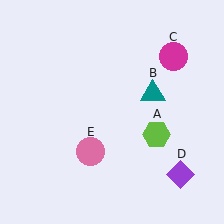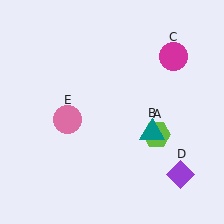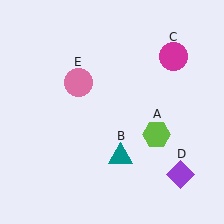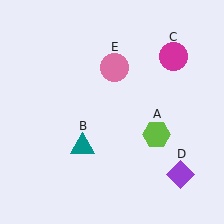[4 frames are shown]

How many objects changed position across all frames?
2 objects changed position: teal triangle (object B), pink circle (object E).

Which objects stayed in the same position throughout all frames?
Lime hexagon (object A) and magenta circle (object C) and purple diamond (object D) remained stationary.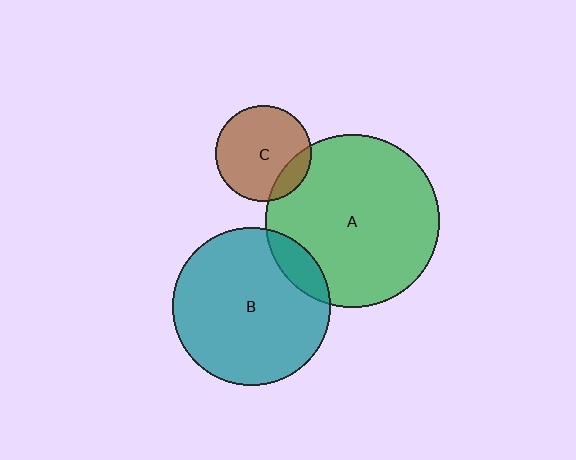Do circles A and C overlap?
Yes.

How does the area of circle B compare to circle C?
Approximately 2.7 times.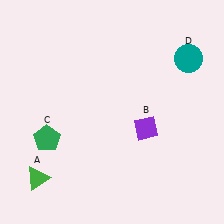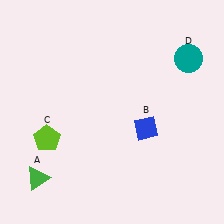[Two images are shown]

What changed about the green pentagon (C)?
In Image 1, C is green. In Image 2, it changed to lime.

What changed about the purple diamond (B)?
In Image 1, B is purple. In Image 2, it changed to blue.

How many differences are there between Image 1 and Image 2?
There are 2 differences between the two images.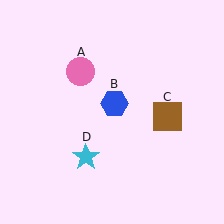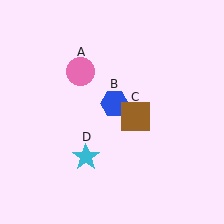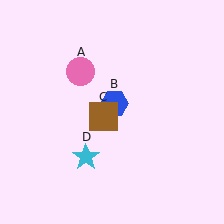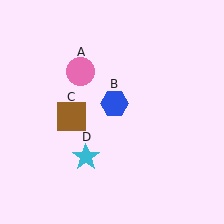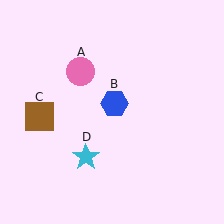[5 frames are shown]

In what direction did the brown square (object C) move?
The brown square (object C) moved left.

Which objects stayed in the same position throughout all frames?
Pink circle (object A) and blue hexagon (object B) and cyan star (object D) remained stationary.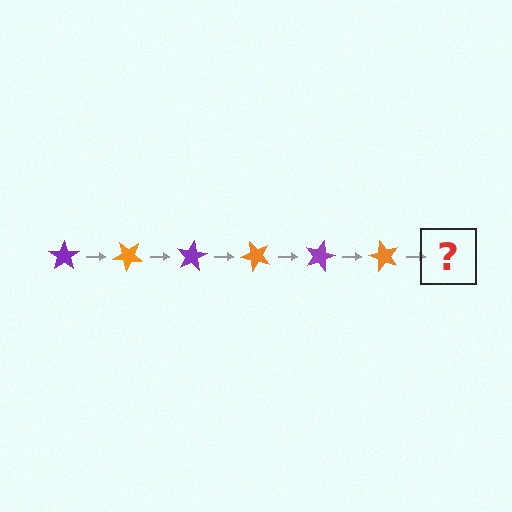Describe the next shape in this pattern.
It should be a purple star, rotated 240 degrees from the start.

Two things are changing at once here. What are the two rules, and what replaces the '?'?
The two rules are that it rotates 40 degrees each step and the color cycles through purple and orange. The '?' should be a purple star, rotated 240 degrees from the start.